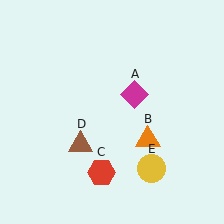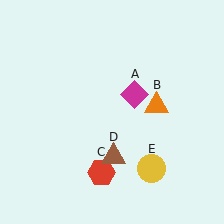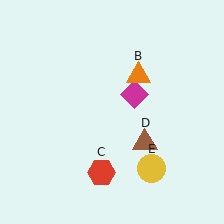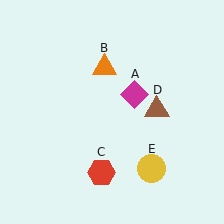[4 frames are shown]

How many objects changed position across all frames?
2 objects changed position: orange triangle (object B), brown triangle (object D).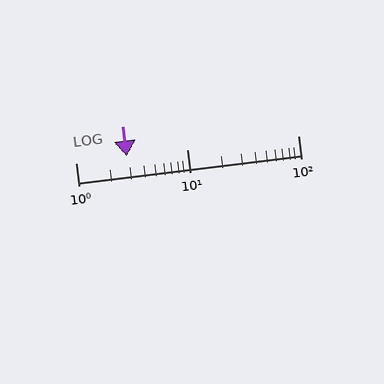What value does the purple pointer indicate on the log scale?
The pointer indicates approximately 2.9.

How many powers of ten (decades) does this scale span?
The scale spans 2 decades, from 1 to 100.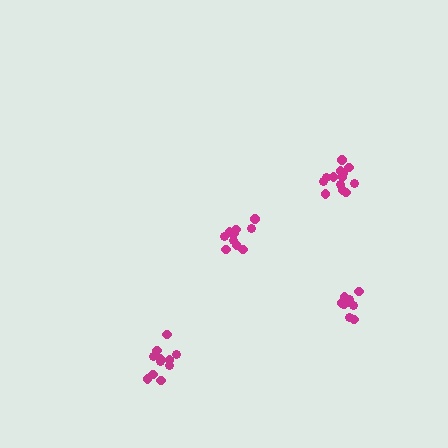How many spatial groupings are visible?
There are 4 spatial groupings.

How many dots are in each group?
Group 1: 11 dots, Group 2: 9 dots, Group 3: 13 dots, Group 4: 10 dots (43 total).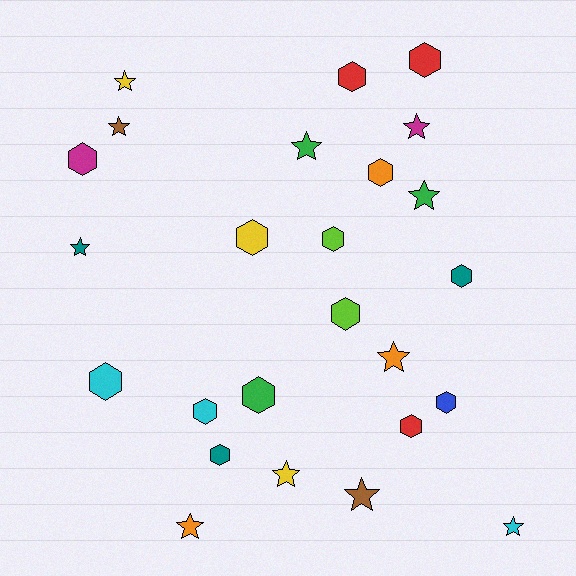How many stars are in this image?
There are 11 stars.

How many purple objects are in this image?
There are no purple objects.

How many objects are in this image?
There are 25 objects.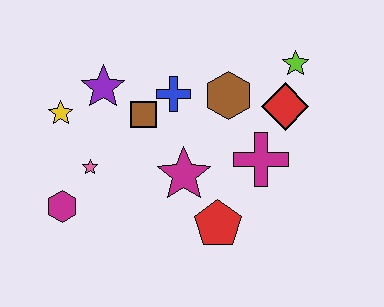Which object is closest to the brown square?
The blue cross is closest to the brown square.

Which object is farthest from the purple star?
The lime star is farthest from the purple star.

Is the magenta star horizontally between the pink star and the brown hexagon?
Yes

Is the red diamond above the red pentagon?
Yes